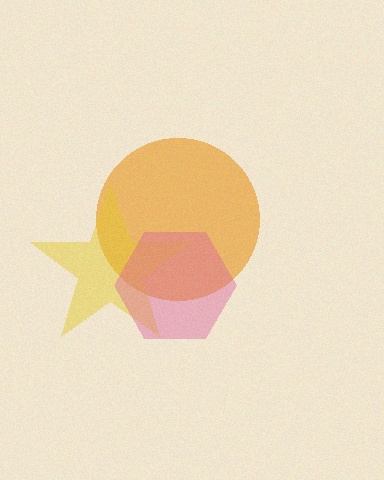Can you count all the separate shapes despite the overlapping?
Yes, there are 3 separate shapes.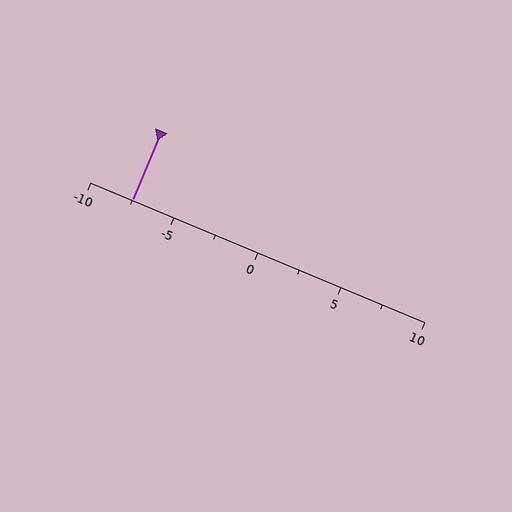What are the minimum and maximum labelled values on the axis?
The axis runs from -10 to 10.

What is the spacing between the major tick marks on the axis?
The major ticks are spaced 5 apart.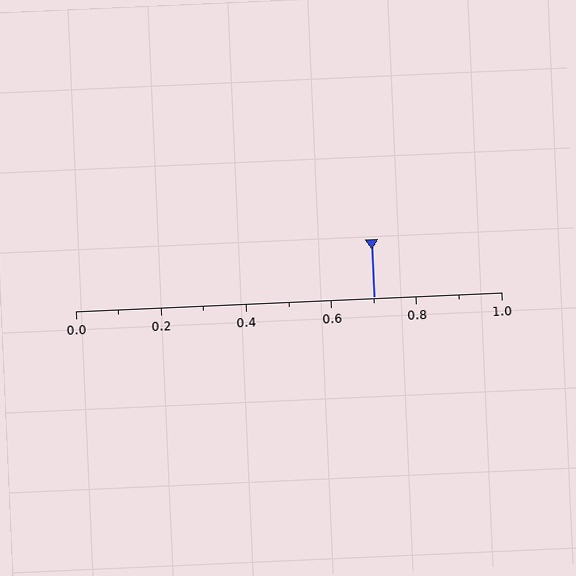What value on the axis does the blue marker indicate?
The marker indicates approximately 0.7.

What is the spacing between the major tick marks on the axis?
The major ticks are spaced 0.2 apart.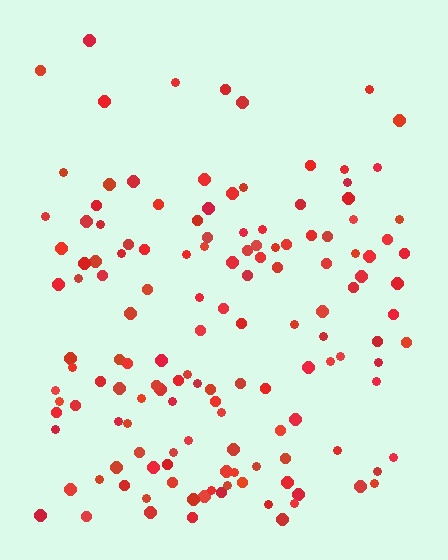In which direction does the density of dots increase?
From top to bottom, with the bottom side densest.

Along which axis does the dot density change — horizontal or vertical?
Vertical.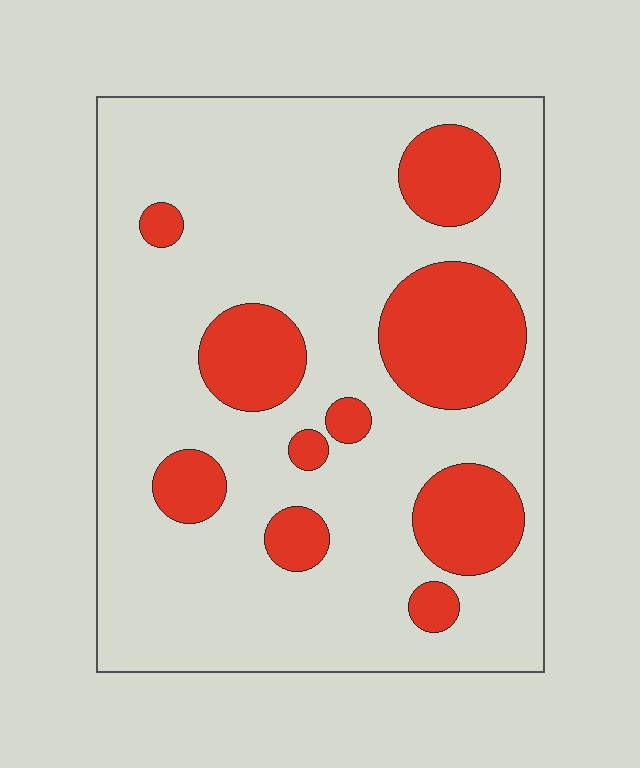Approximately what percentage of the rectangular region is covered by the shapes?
Approximately 25%.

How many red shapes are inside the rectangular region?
10.